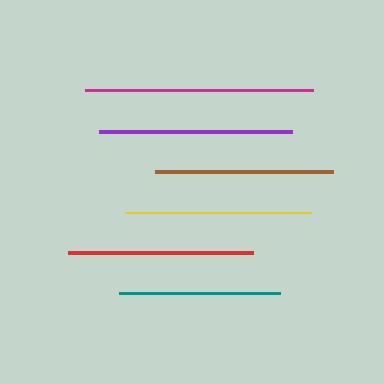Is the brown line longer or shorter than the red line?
The red line is longer than the brown line.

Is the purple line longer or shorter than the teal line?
The purple line is longer than the teal line.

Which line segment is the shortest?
The teal line is the shortest at approximately 161 pixels.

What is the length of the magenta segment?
The magenta segment is approximately 229 pixels long.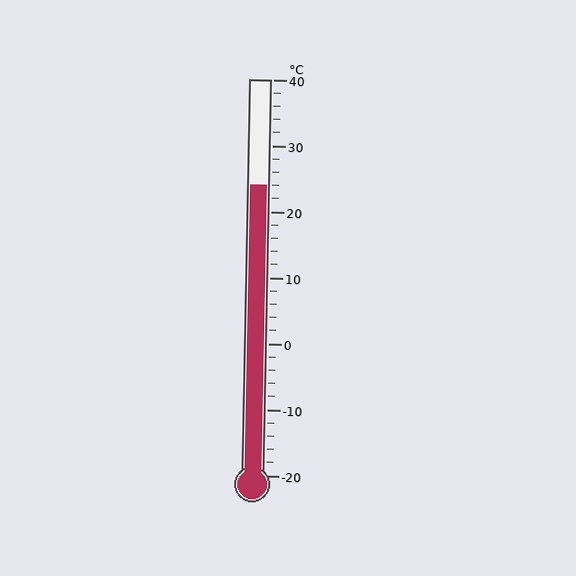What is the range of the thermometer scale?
The thermometer scale ranges from -20°C to 40°C.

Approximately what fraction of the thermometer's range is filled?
The thermometer is filled to approximately 75% of its range.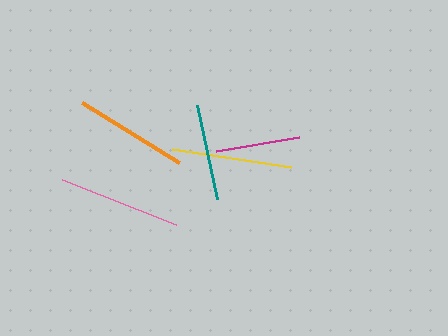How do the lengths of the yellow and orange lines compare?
The yellow and orange lines are approximately the same length.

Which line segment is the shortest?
The magenta line is the shortest at approximately 85 pixels.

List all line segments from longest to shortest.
From longest to shortest: pink, yellow, orange, teal, magenta.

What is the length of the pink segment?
The pink segment is approximately 123 pixels long.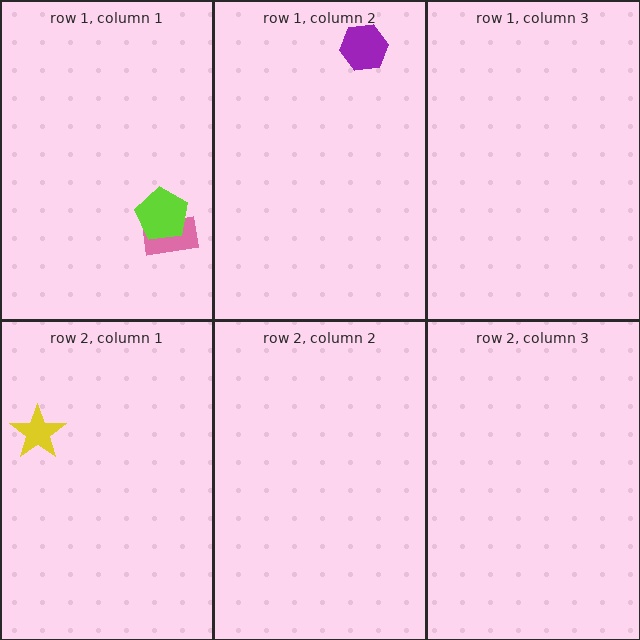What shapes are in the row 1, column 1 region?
The pink rectangle, the lime pentagon.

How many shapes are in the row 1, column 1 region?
2.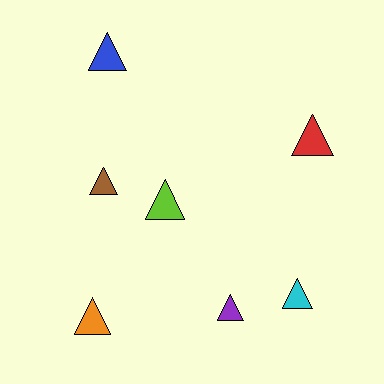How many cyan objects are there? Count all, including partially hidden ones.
There is 1 cyan object.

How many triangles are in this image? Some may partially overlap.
There are 7 triangles.